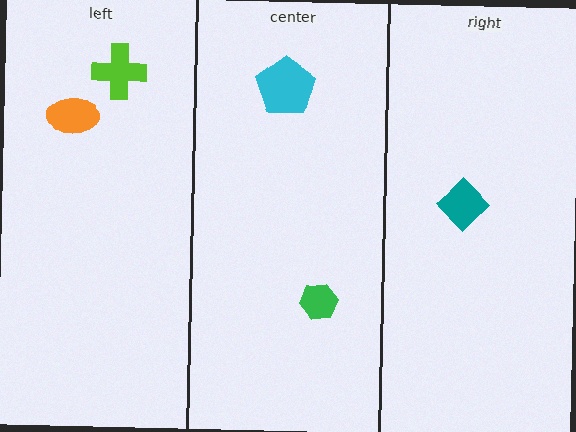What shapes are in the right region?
The teal diamond.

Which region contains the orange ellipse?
The left region.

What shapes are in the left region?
The orange ellipse, the lime cross.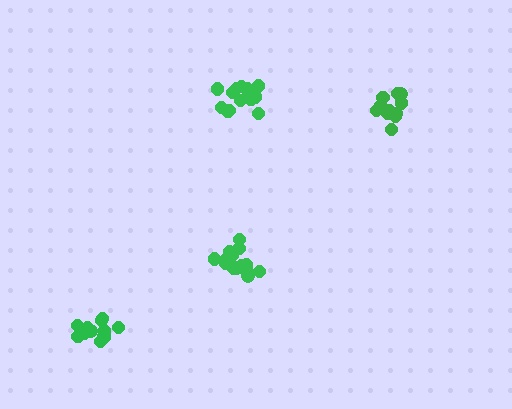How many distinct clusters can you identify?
There are 4 distinct clusters.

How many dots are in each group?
Group 1: 17 dots, Group 2: 14 dots, Group 3: 12 dots, Group 4: 11 dots (54 total).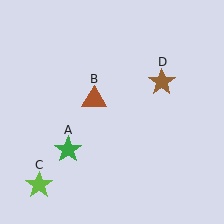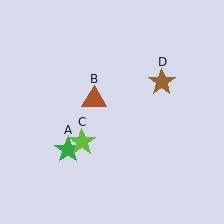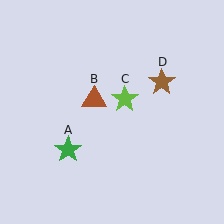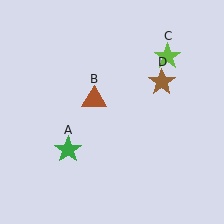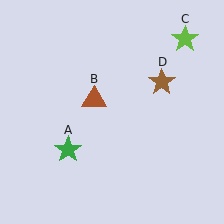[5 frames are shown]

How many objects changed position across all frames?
1 object changed position: lime star (object C).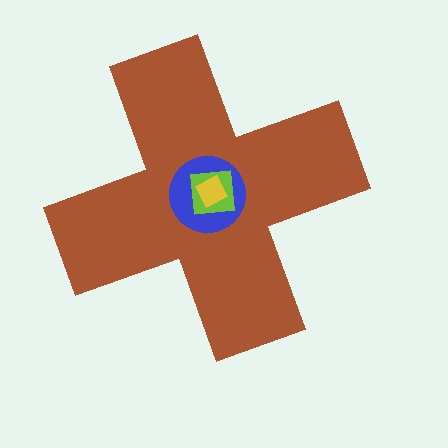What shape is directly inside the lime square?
The yellow square.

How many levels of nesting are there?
4.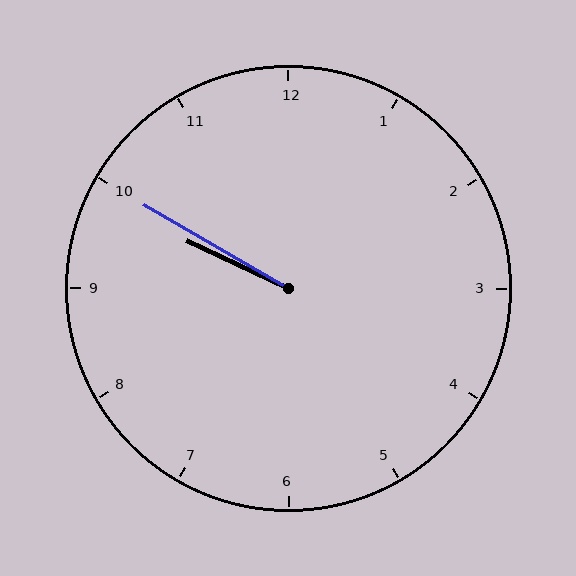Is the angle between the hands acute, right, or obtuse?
It is acute.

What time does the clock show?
9:50.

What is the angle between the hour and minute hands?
Approximately 5 degrees.